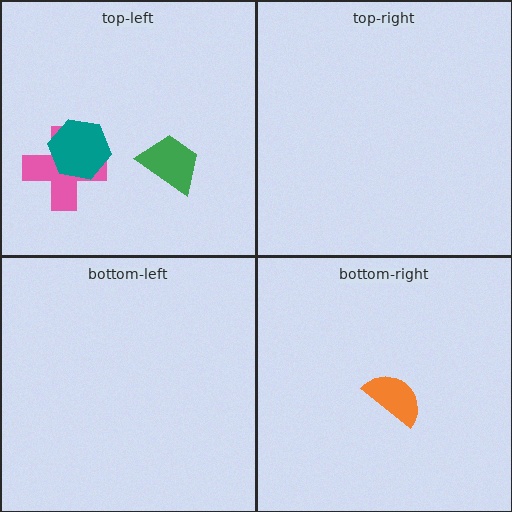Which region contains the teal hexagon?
The top-left region.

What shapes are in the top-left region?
The green trapezoid, the pink cross, the teal hexagon.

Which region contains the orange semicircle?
The bottom-right region.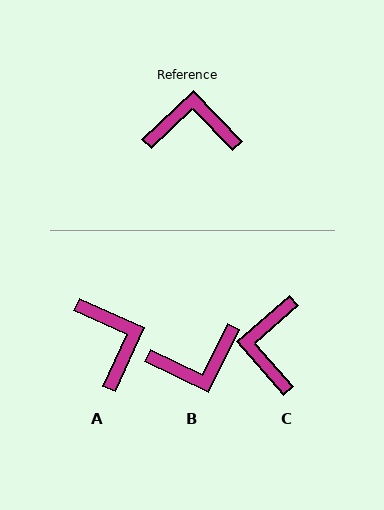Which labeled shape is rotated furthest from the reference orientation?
B, about 160 degrees away.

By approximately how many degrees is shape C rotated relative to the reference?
Approximately 87 degrees counter-clockwise.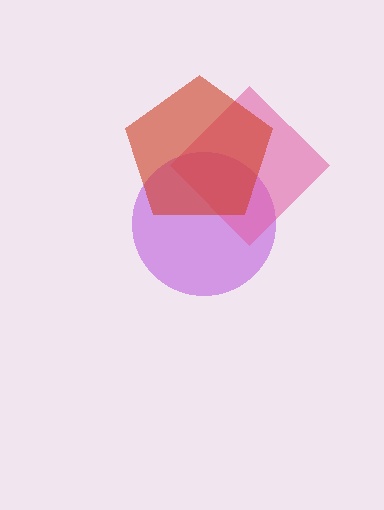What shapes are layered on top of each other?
The layered shapes are: a purple circle, a pink diamond, a red pentagon.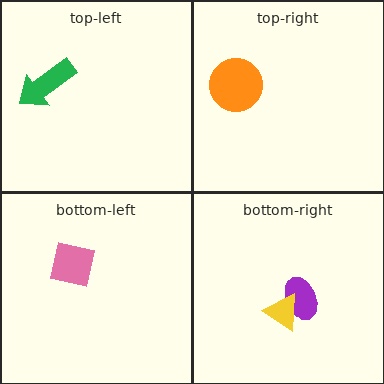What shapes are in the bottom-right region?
The purple ellipse, the yellow triangle.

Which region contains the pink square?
The bottom-left region.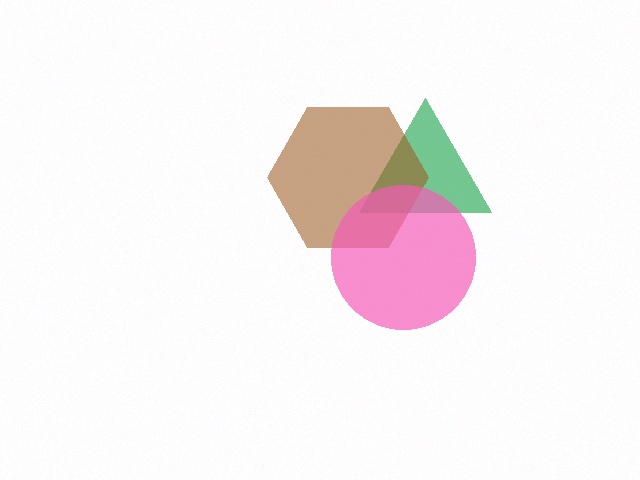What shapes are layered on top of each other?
The layered shapes are: a green triangle, a brown hexagon, a pink circle.